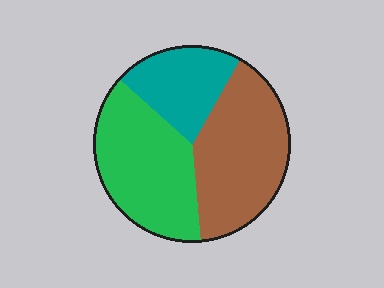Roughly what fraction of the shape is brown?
Brown covers roughly 40% of the shape.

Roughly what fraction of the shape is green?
Green covers roughly 40% of the shape.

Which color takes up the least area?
Teal, at roughly 20%.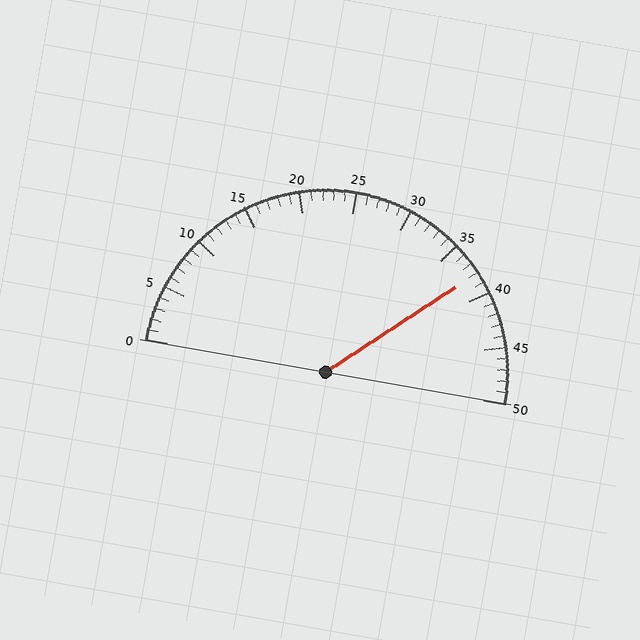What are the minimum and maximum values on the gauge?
The gauge ranges from 0 to 50.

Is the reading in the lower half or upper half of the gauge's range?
The reading is in the upper half of the range (0 to 50).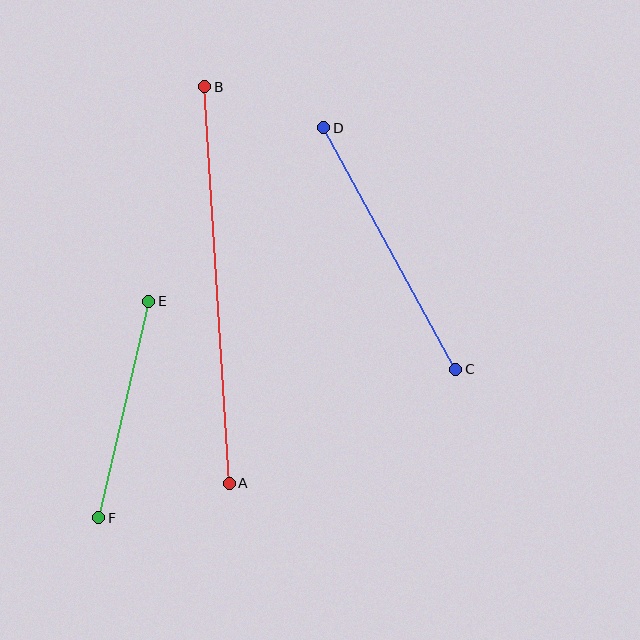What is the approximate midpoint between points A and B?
The midpoint is at approximately (217, 285) pixels.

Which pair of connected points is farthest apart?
Points A and B are farthest apart.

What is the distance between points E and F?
The distance is approximately 222 pixels.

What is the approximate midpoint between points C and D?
The midpoint is at approximately (390, 249) pixels.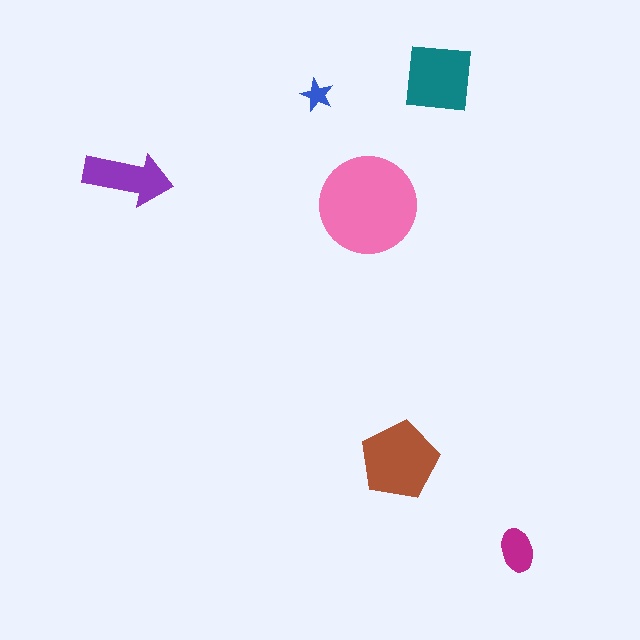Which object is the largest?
The pink circle.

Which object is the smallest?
The blue star.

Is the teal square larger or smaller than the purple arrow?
Larger.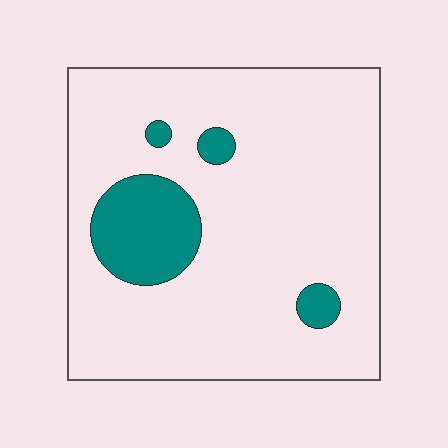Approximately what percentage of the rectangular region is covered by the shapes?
Approximately 15%.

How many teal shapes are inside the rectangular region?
4.